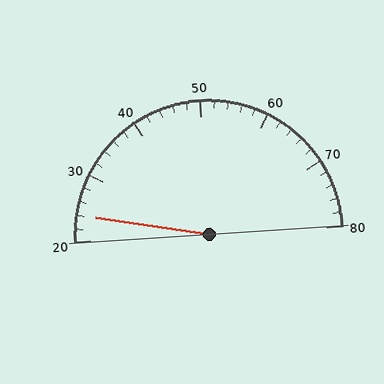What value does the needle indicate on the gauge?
The needle indicates approximately 24.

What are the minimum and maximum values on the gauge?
The gauge ranges from 20 to 80.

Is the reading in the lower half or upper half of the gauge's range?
The reading is in the lower half of the range (20 to 80).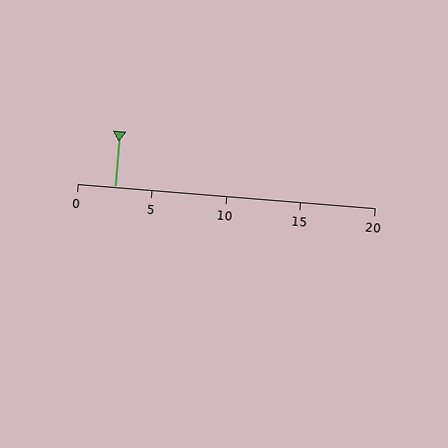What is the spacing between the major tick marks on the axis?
The major ticks are spaced 5 apart.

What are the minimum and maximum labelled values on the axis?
The axis runs from 0 to 20.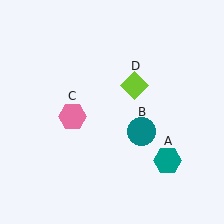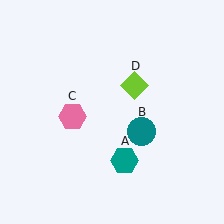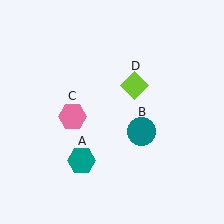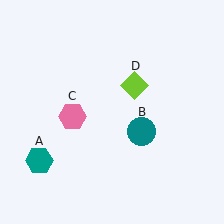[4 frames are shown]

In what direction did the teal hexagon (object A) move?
The teal hexagon (object A) moved left.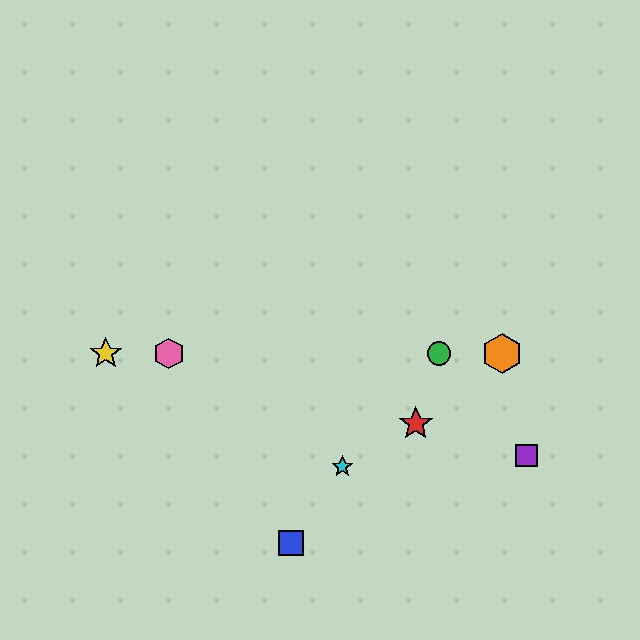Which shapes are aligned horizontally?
The green circle, the yellow star, the orange hexagon, the pink hexagon are aligned horizontally.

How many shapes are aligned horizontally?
4 shapes (the green circle, the yellow star, the orange hexagon, the pink hexagon) are aligned horizontally.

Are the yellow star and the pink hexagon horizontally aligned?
Yes, both are at y≈353.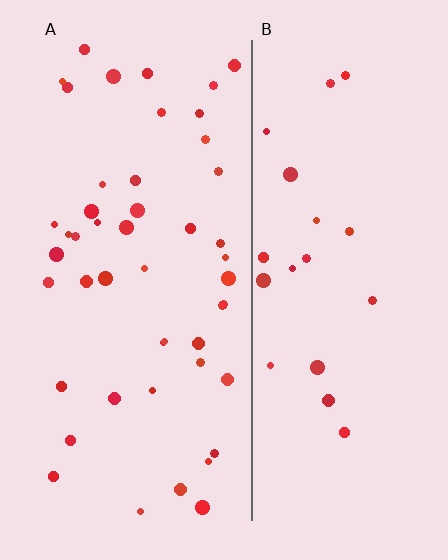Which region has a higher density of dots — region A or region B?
A (the left).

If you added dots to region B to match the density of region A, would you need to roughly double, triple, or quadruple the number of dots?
Approximately double.